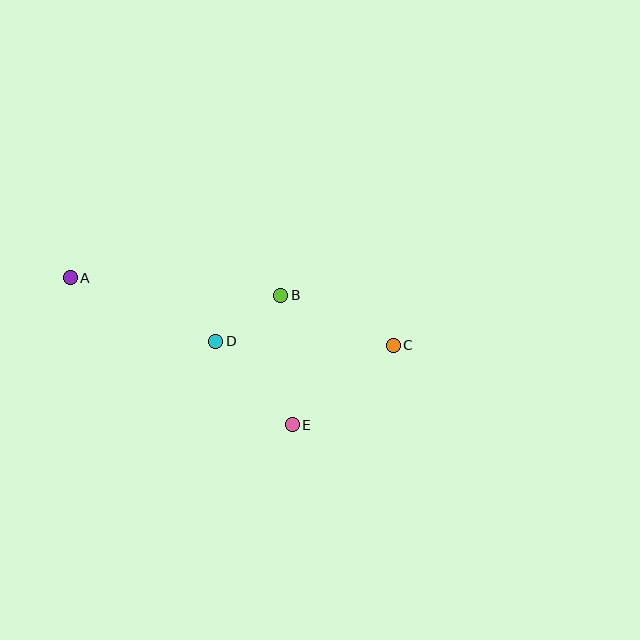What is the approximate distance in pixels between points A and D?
The distance between A and D is approximately 159 pixels.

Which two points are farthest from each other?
Points A and C are farthest from each other.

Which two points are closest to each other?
Points B and D are closest to each other.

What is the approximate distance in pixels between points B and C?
The distance between B and C is approximately 123 pixels.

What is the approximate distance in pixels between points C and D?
The distance between C and D is approximately 177 pixels.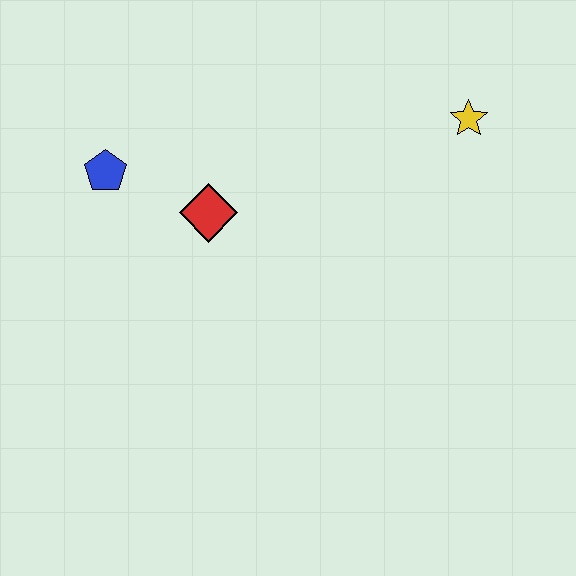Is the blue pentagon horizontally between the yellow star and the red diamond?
No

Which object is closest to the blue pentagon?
The red diamond is closest to the blue pentagon.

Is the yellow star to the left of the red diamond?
No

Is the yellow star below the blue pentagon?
No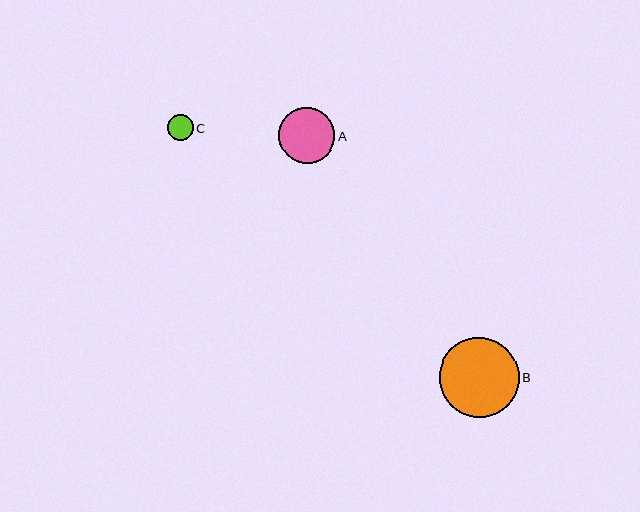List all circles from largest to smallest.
From largest to smallest: B, A, C.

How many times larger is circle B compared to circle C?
Circle B is approximately 3.1 times the size of circle C.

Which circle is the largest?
Circle B is the largest with a size of approximately 80 pixels.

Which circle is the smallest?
Circle C is the smallest with a size of approximately 26 pixels.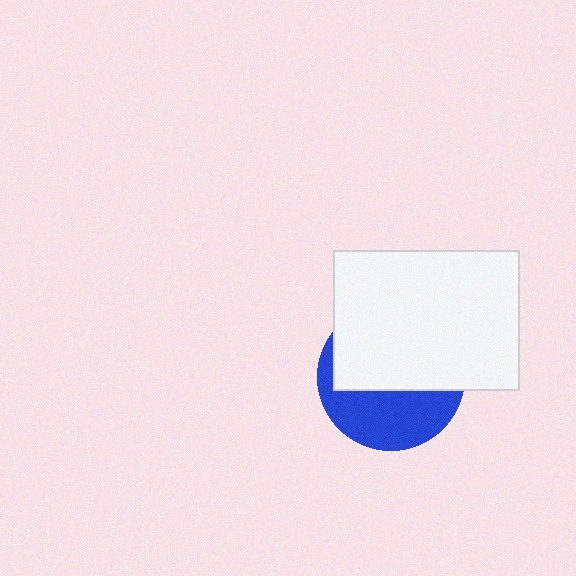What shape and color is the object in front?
The object in front is a white rectangle.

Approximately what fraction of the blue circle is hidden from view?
Roughly 58% of the blue circle is hidden behind the white rectangle.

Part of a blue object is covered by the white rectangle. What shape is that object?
It is a circle.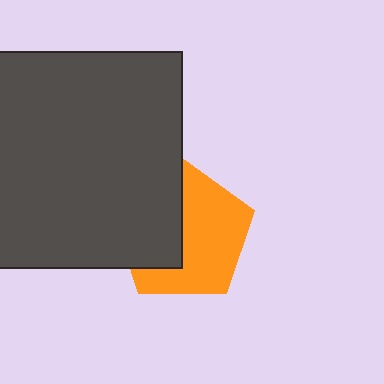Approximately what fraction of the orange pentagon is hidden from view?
Roughly 42% of the orange pentagon is hidden behind the dark gray rectangle.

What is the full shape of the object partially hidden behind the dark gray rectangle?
The partially hidden object is an orange pentagon.